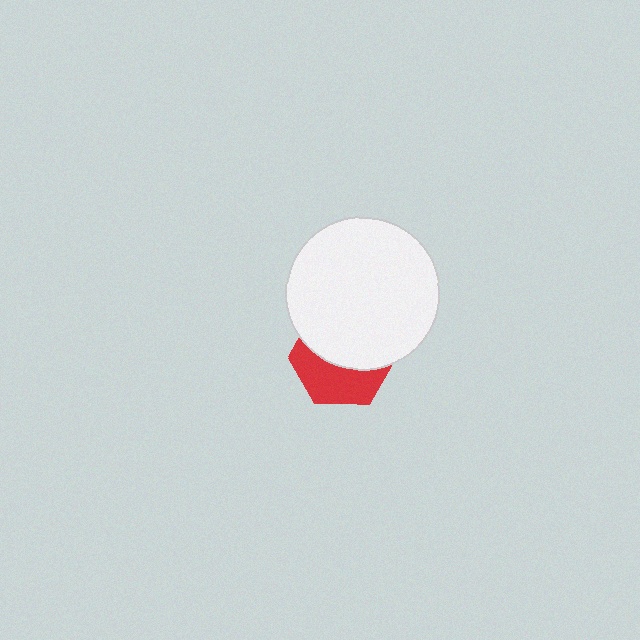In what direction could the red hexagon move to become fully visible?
The red hexagon could move down. That would shift it out from behind the white circle entirely.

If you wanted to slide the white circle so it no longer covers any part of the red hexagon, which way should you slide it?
Slide it up — that is the most direct way to separate the two shapes.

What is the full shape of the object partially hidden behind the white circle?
The partially hidden object is a red hexagon.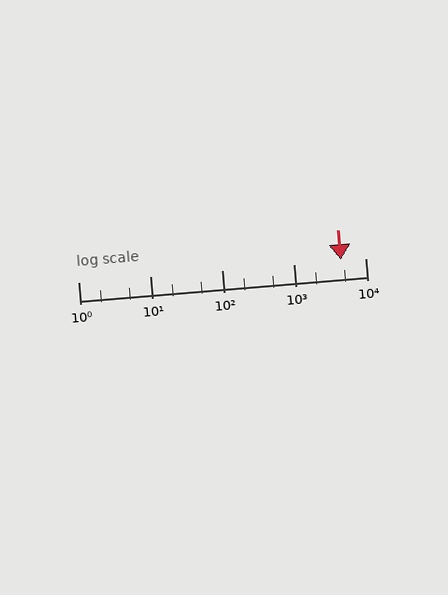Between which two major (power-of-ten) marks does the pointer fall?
The pointer is between 1000 and 10000.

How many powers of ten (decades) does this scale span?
The scale spans 4 decades, from 1 to 10000.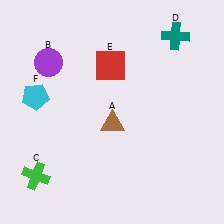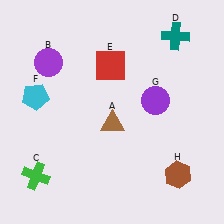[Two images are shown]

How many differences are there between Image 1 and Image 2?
There are 2 differences between the two images.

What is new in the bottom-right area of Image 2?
A brown hexagon (H) was added in the bottom-right area of Image 2.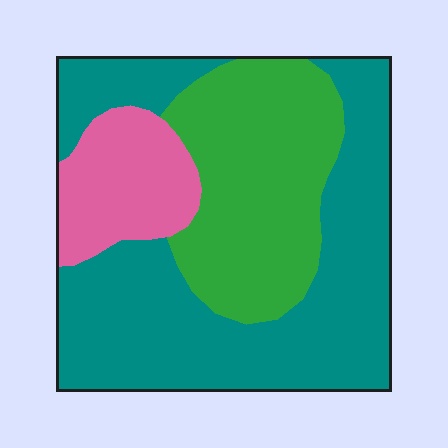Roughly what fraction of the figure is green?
Green takes up about one third (1/3) of the figure.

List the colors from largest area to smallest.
From largest to smallest: teal, green, pink.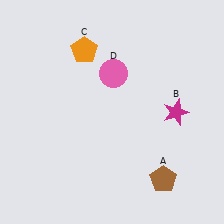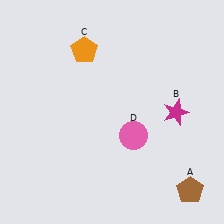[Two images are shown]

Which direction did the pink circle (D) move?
The pink circle (D) moved down.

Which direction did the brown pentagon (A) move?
The brown pentagon (A) moved right.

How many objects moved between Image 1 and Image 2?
2 objects moved between the two images.